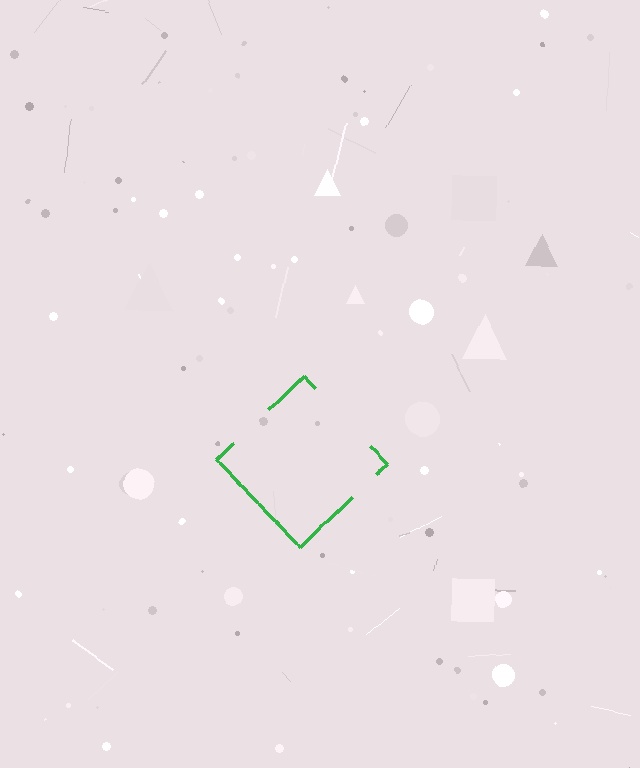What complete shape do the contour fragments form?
The contour fragments form a diamond.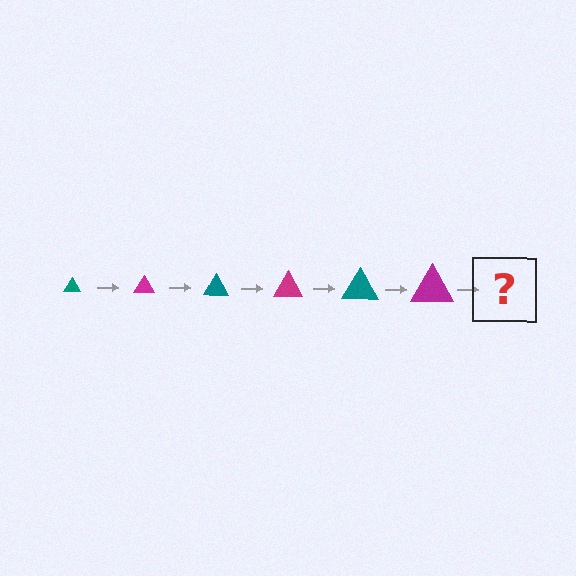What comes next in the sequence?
The next element should be a teal triangle, larger than the previous one.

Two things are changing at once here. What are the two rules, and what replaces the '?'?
The two rules are that the triangle grows larger each step and the color cycles through teal and magenta. The '?' should be a teal triangle, larger than the previous one.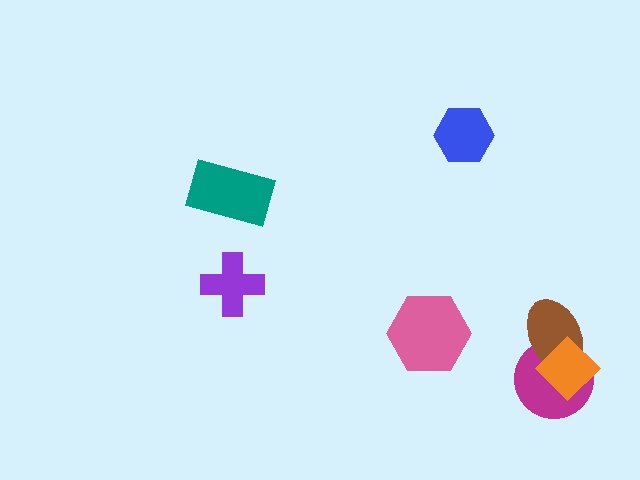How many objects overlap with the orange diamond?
2 objects overlap with the orange diamond.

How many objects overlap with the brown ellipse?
2 objects overlap with the brown ellipse.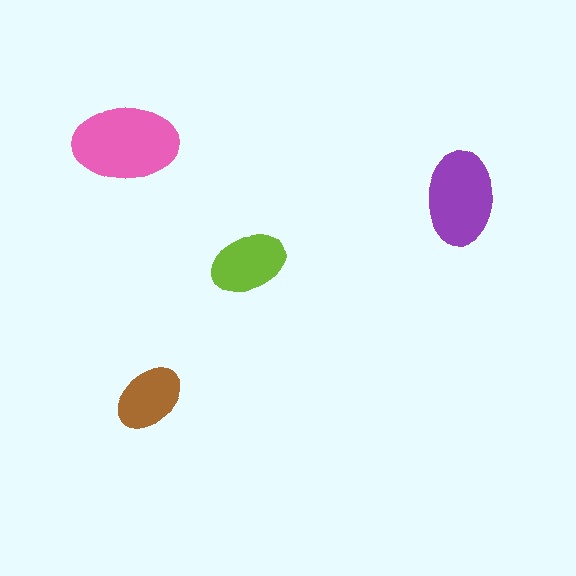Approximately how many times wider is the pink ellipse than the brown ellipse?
About 1.5 times wider.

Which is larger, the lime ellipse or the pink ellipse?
The pink one.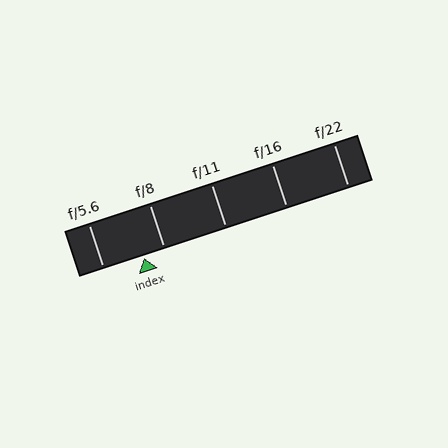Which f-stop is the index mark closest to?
The index mark is closest to f/8.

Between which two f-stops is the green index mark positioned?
The index mark is between f/5.6 and f/8.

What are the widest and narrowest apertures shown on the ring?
The widest aperture shown is f/5.6 and the narrowest is f/22.